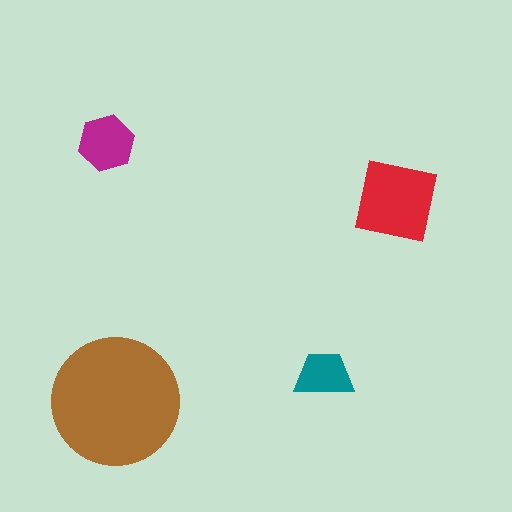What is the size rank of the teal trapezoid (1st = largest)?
4th.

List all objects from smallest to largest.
The teal trapezoid, the magenta hexagon, the red square, the brown circle.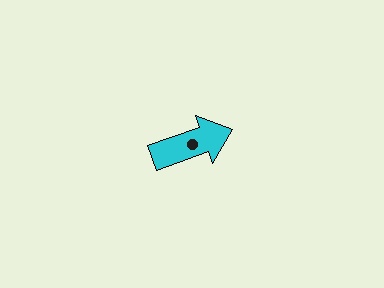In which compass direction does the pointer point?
East.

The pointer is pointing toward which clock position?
Roughly 2 o'clock.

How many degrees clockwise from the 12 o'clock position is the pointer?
Approximately 71 degrees.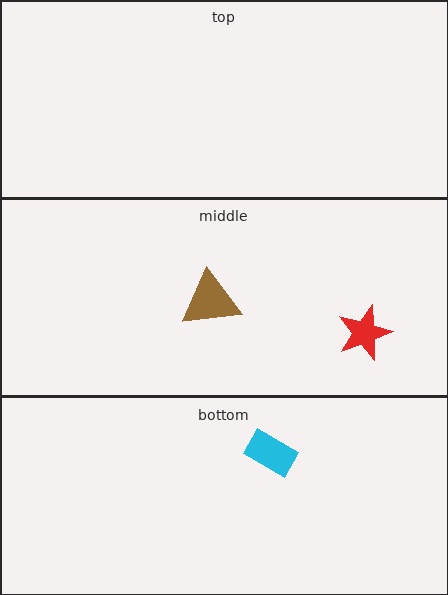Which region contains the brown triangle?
The middle region.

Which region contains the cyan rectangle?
The bottom region.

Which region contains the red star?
The middle region.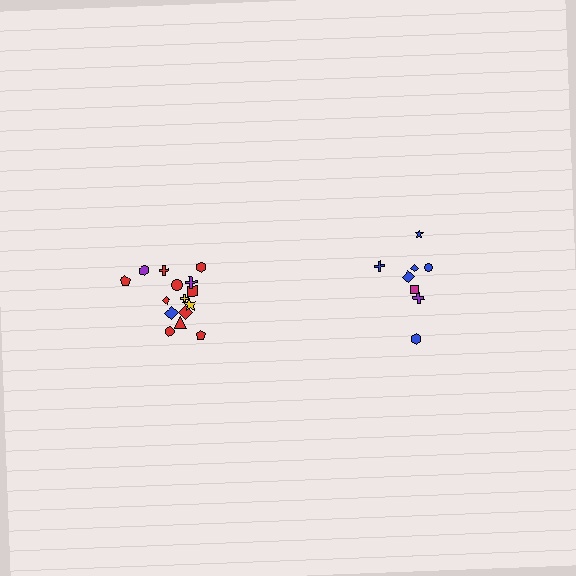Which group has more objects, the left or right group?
The left group.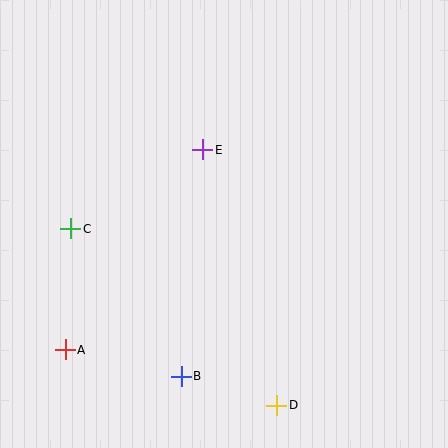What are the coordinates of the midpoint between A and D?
The midpoint between A and D is at (171, 377).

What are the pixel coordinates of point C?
Point C is at (71, 229).